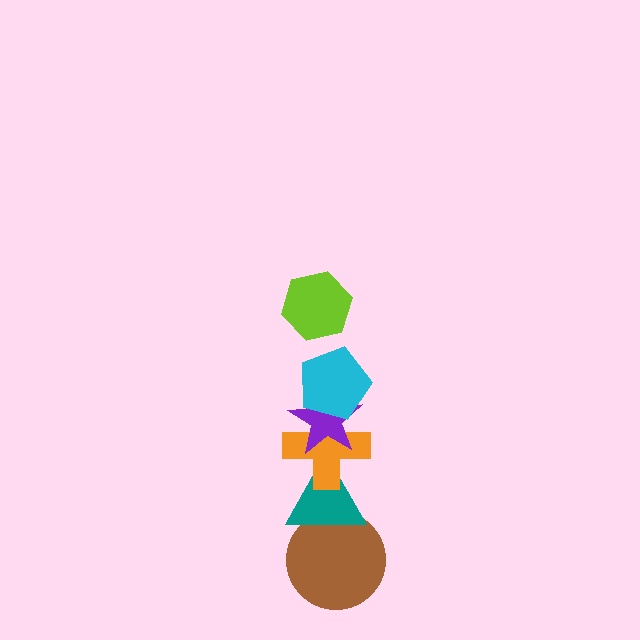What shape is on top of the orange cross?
The purple star is on top of the orange cross.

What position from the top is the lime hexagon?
The lime hexagon is 1st from the top.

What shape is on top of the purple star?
The cyan pentagon is on top of the purple star.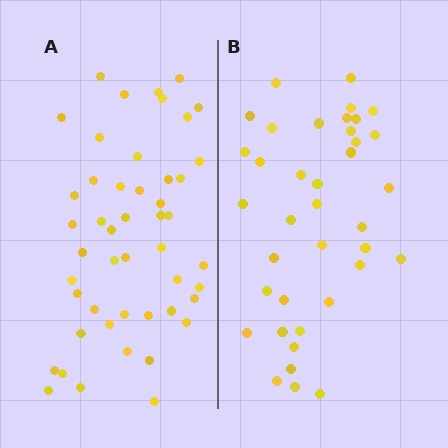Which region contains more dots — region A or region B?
Region A (the left region) has more dots.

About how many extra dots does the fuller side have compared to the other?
Region A has roughly 10 or so more dots than region B.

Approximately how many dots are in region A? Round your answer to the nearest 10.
About 50 dots. (The exact count is 48, which rounds to 50.)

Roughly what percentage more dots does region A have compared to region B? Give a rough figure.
About 25% more.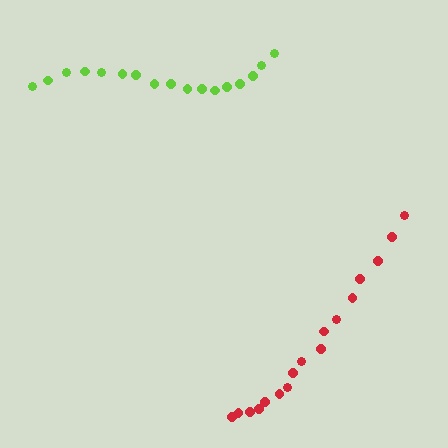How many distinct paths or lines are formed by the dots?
There are 2 distinct paths.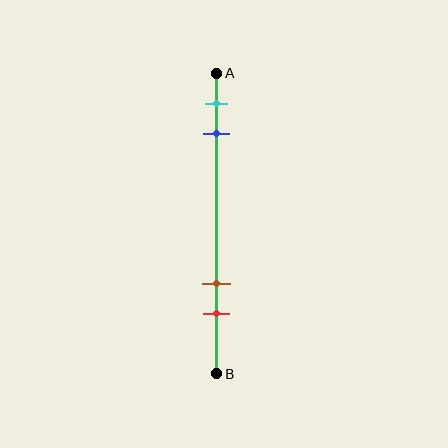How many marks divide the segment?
There are 4 marks dividing the segment.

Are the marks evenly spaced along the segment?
No, the marks are not evenly spaced.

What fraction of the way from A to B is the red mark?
The red mark is approximately 80% (0.8) of the way from A to B.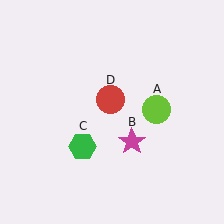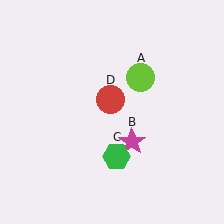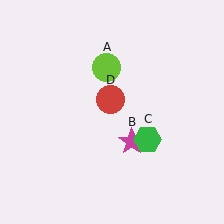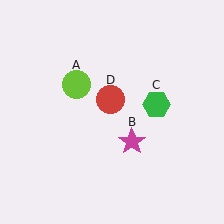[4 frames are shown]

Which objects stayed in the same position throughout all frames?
Magenta star (object B) and red circle (object D) remained stationary.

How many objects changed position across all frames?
2 objects changed position: lime circle (object A), green hexagon (object C).